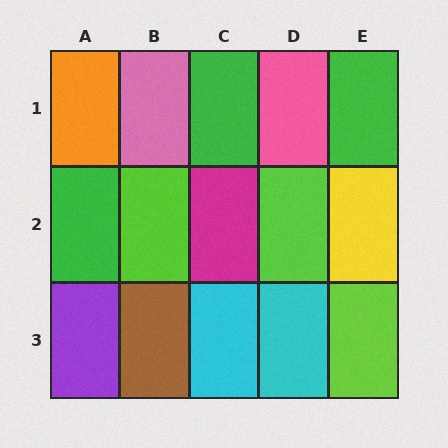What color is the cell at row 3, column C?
Cyan.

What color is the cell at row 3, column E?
Lime.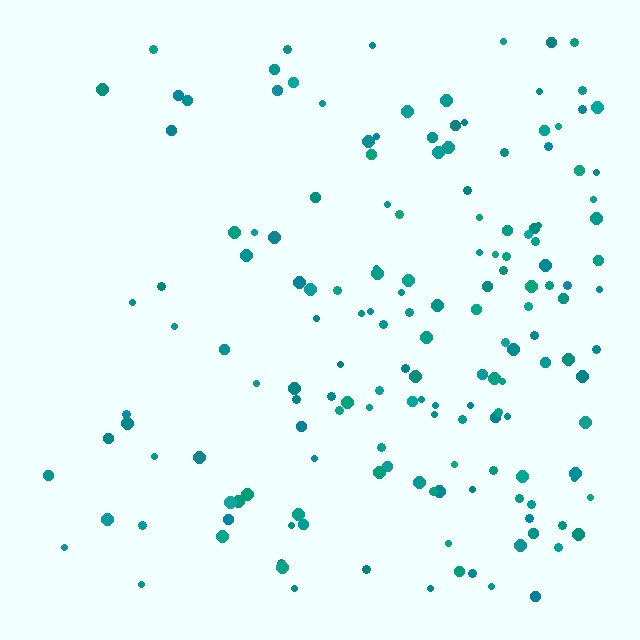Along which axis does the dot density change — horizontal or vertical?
Horizontal.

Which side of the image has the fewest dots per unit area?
The left.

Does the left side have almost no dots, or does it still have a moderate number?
Still a moderate number, just noticeably fewer than the right.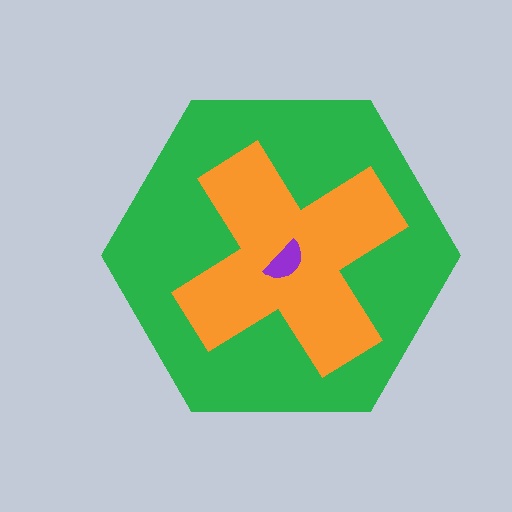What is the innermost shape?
The purple semicircle.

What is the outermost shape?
The green hexagon.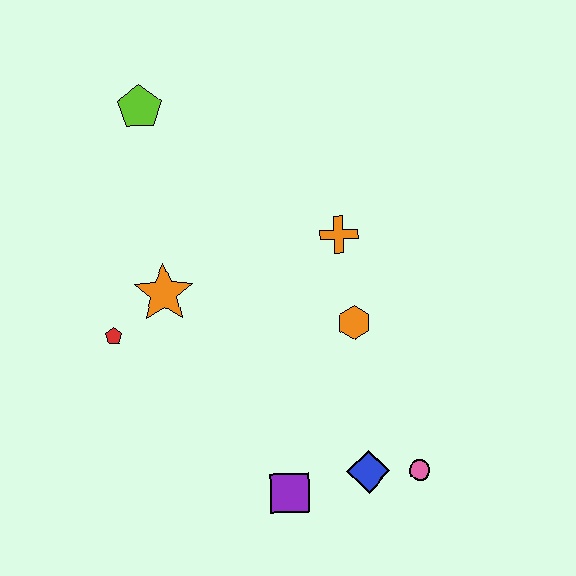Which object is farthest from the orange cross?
The purple square is farthest from the orange cross.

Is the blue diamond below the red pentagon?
Yes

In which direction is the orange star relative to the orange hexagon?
The orange star is to the left of the orange hexagon.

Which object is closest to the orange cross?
The orange hexagon is closest to the orange cross.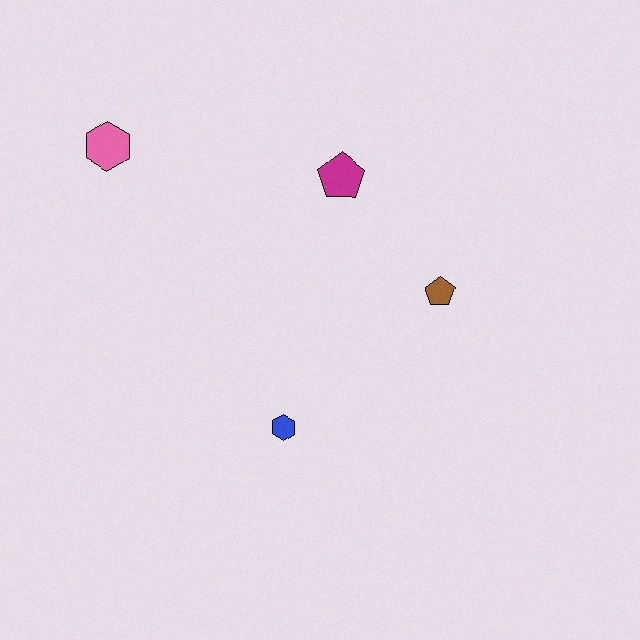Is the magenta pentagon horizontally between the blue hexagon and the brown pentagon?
Yes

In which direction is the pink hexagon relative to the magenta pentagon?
The pink hexagon is to the left of the magenta pentagon.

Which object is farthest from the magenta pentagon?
The blue hexagon is farthest from the magenta pentagon.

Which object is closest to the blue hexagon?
The brown pentagon is closest to the blue hexagon.